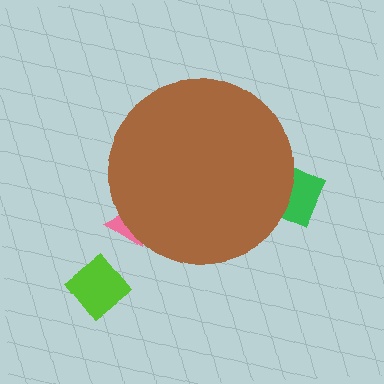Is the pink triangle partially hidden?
Yes, the pink triangle is partially hidden behind the brown circle.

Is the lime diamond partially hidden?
No, the lime diamond is fully visible.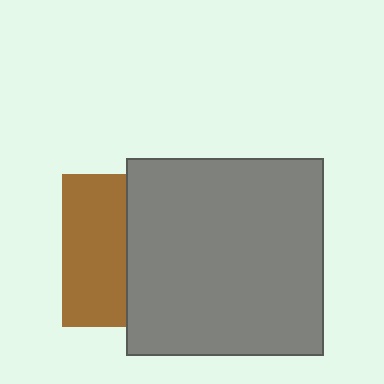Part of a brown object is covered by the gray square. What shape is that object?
It is a square.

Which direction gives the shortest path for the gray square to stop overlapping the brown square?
Moving right gives the shortest separation.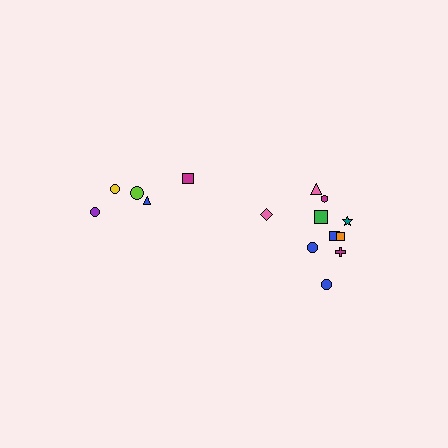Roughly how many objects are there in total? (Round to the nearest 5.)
Roughly 15 objects in total.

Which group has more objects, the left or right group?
The right group.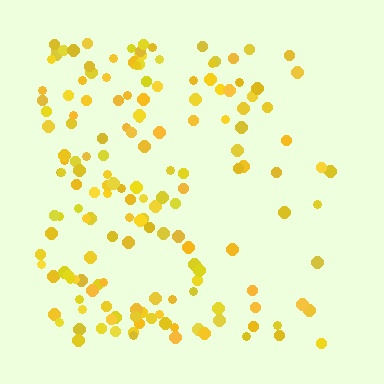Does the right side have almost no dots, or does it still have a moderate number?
Still a moderate number, just noticeably fewer than the left.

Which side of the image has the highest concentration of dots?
The left.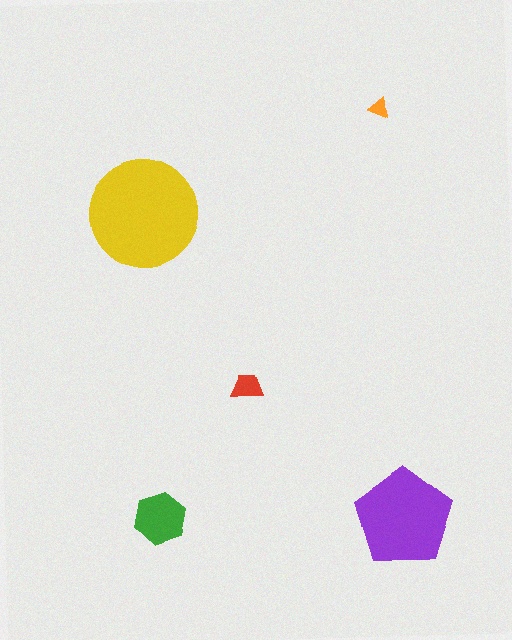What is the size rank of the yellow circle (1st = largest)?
1st.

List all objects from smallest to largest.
The orange triangle, the red trapezoid, the green hexagon, the purple pentagon, the yellow circle.